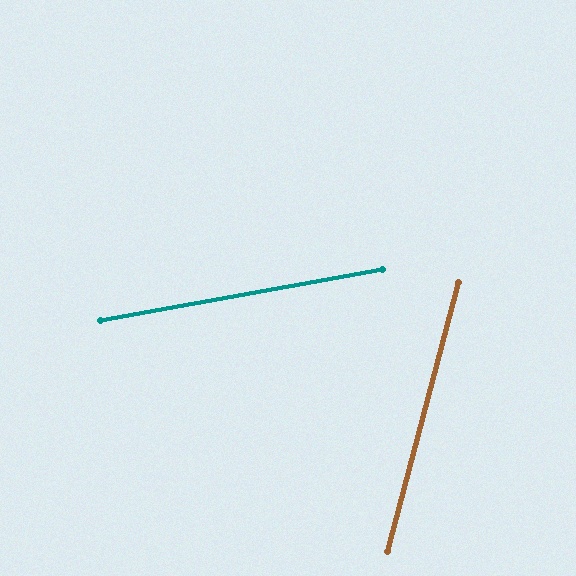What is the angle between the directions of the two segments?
Approximately 65 degrees.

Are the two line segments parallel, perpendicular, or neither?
Neither parallel nor perpendicular — they differ by about 65°.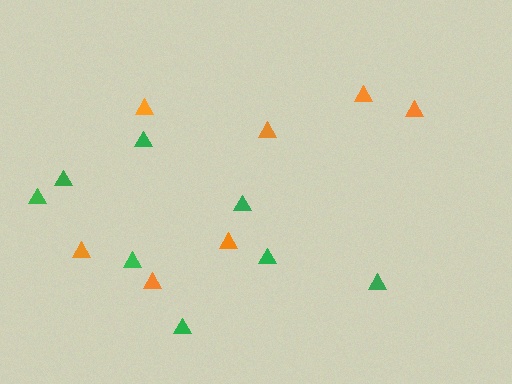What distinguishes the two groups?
There are 2 groups: one group of orange triangles (7) and one group of green triangles (8).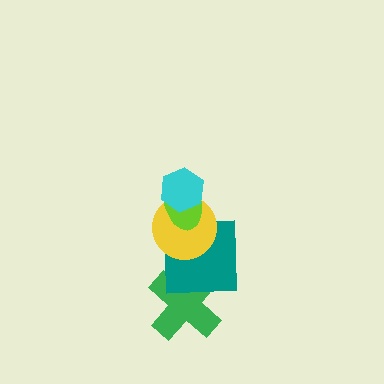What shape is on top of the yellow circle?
The lime ellipse is on top of the yellow circle.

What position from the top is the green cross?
The green cross is 5th from the top.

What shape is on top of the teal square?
The yellow circle is on top of the teal square.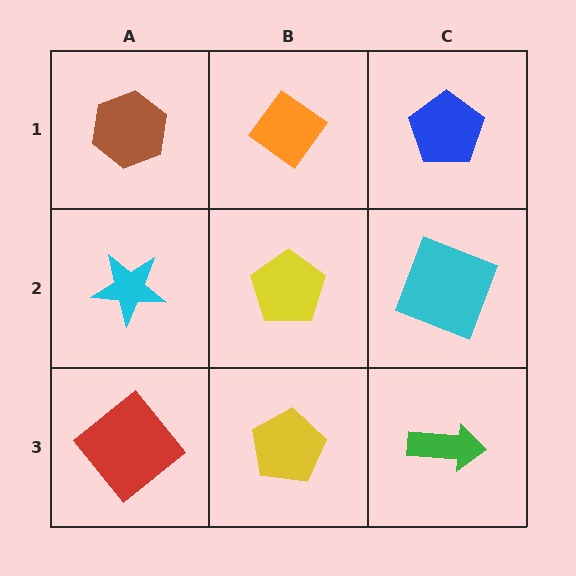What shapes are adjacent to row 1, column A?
A cyan star (row 2, column A), an orange diamond (row 1, column B).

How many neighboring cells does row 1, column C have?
2.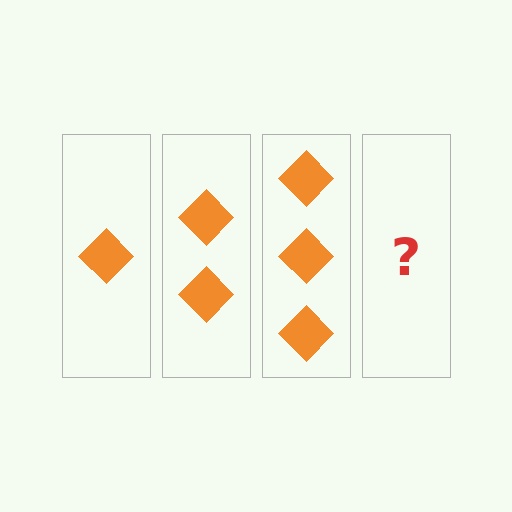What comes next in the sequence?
The next element should be 4 diamonds.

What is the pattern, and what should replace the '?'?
The pattern is that each step adds one more diamond. The '?' should be 4 diamonds.